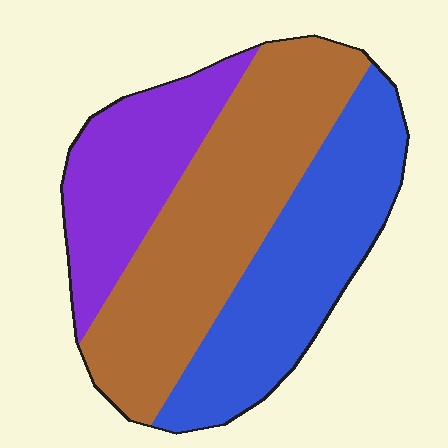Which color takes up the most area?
Brown, at roughly 45%.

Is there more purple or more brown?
Brown.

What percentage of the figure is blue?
Blue takes up about one third (1/3) of the figure.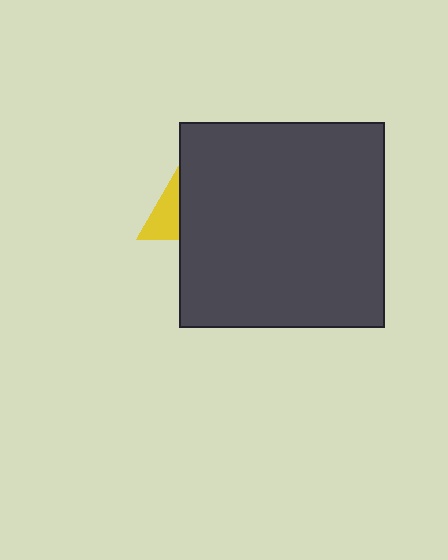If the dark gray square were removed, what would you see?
You would see the complete yellow triangle.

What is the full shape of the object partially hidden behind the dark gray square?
The partially hidden object is a yellow triangle.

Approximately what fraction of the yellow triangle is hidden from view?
Roughly 67% of the yellow triangle is hidden behind the dark gray square.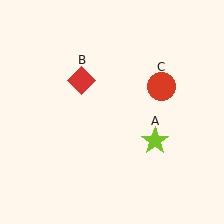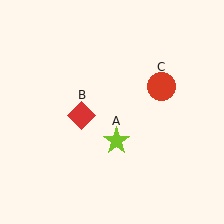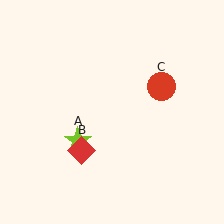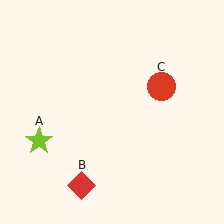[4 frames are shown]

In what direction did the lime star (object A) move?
The lime star (object A) moved left.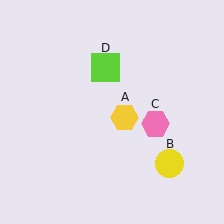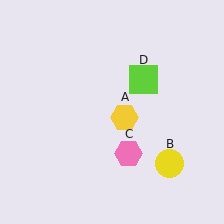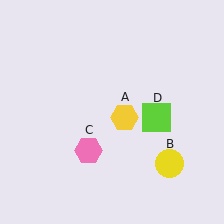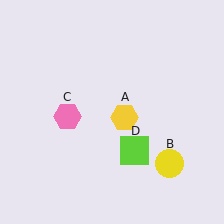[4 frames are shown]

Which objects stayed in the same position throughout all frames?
Yellow hexagon (object A) and yellow circle (object B) remained stationary.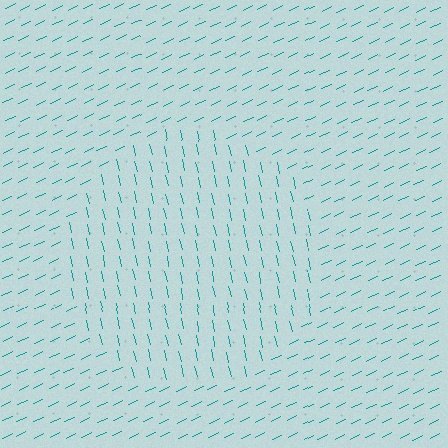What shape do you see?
I see a circle.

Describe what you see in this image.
The image is filled with small teal line segments. A circle region in the image has lines oriented differently from the surrounding lines, creating a visible texture boundary.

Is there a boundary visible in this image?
Yes, there is a texture boundary formed by a change in line orientation.